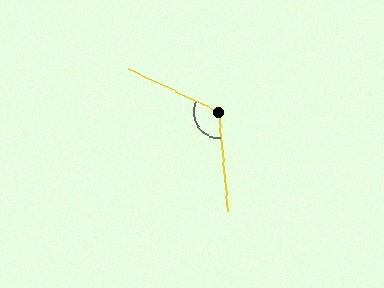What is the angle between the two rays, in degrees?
Approximately 121 degrees.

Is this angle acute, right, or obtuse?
It is obtuse.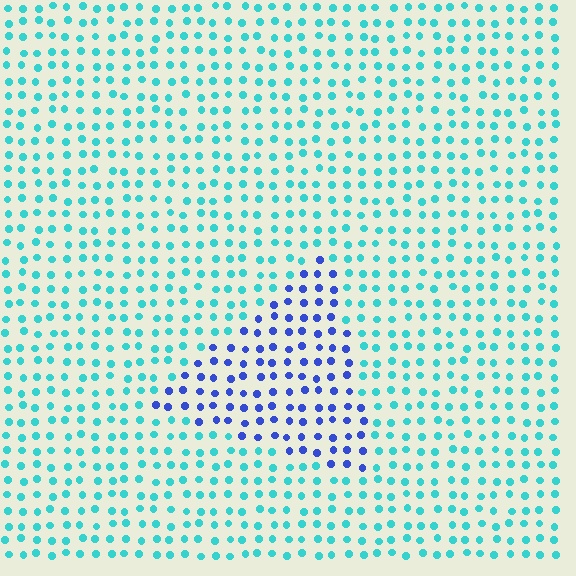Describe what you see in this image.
The image is filled with small cyan elements in a uniform arrangement. A triangle-shaped region is visible where the elements are tinted to a slightly different hue, forming a subtle color boundary.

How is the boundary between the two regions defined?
The boundary is defined purely by a slight shift in hue (about 53 degrees). Spacing, size, and orientation are identical on both sides.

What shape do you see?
I see a triangle.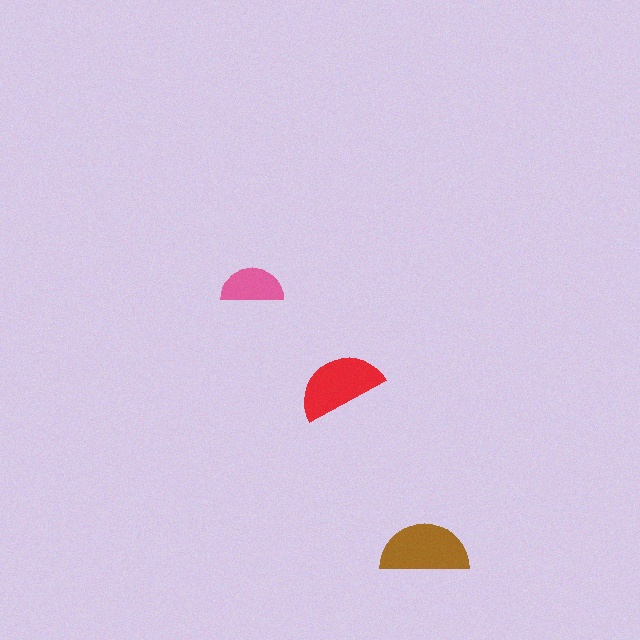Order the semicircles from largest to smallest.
the brown one, the red one, the pink one.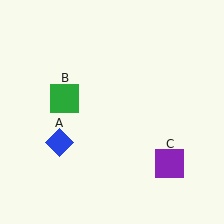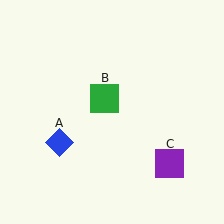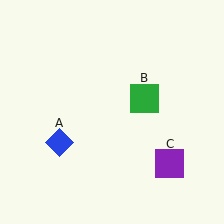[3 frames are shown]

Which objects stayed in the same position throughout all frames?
Blue diamond (object A) and purple square (object C) remained stationary.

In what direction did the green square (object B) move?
The green square (object B) moved right.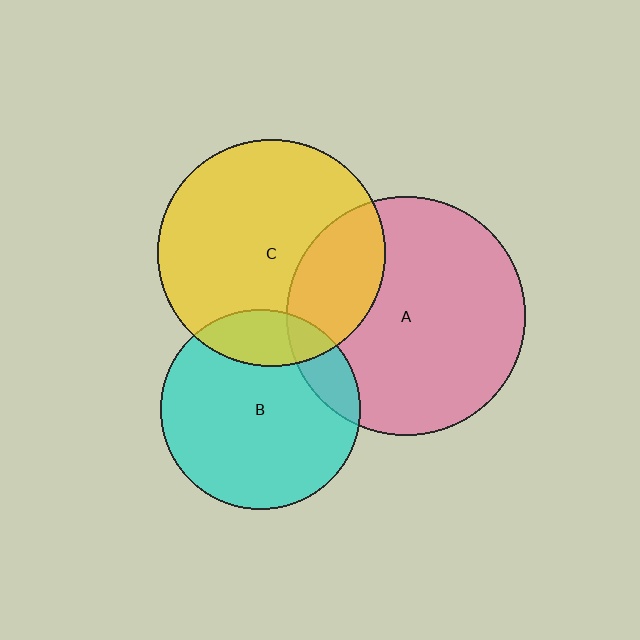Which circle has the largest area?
Circle A (pink).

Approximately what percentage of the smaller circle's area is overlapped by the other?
Approximately 20%.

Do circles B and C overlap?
Yes.